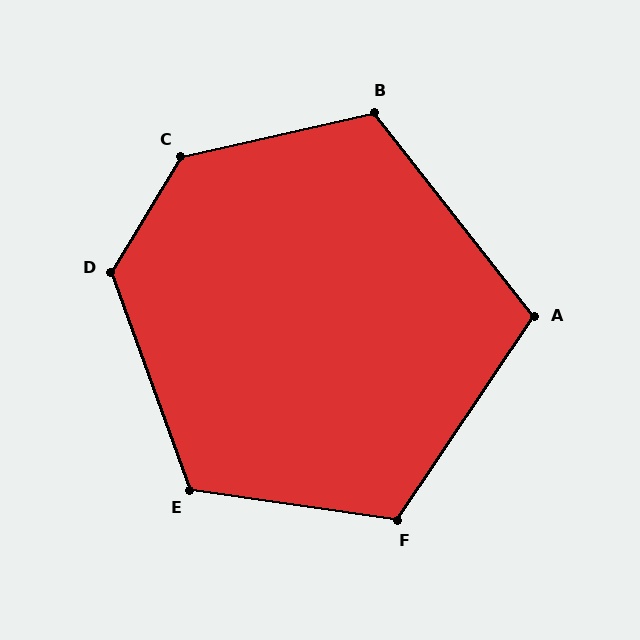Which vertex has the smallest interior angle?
A, at approximately 108 degrees.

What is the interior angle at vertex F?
Approximately 116 degrees (obtuse).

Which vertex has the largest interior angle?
C, at approximately 134 degrees.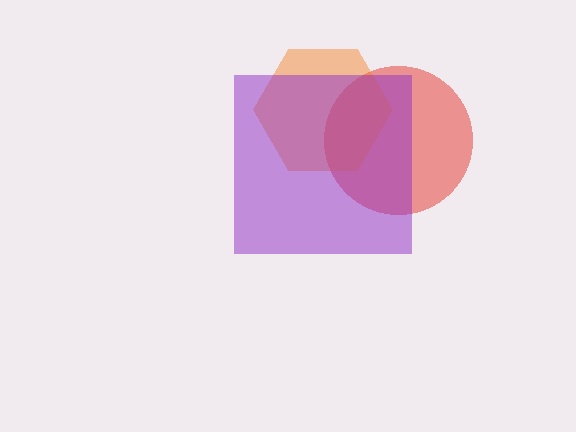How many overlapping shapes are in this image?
There are 3 overlapping shapes in the image.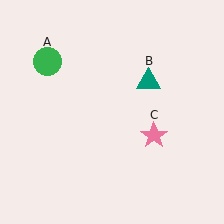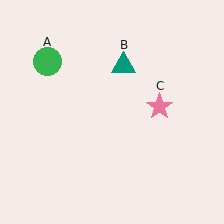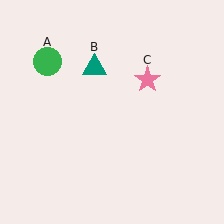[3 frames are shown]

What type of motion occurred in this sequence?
The teal triangle (object B), pink star (object C) rotated counterclockwise around the center of the scene.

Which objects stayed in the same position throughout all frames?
Green circle (object A) remained stationary.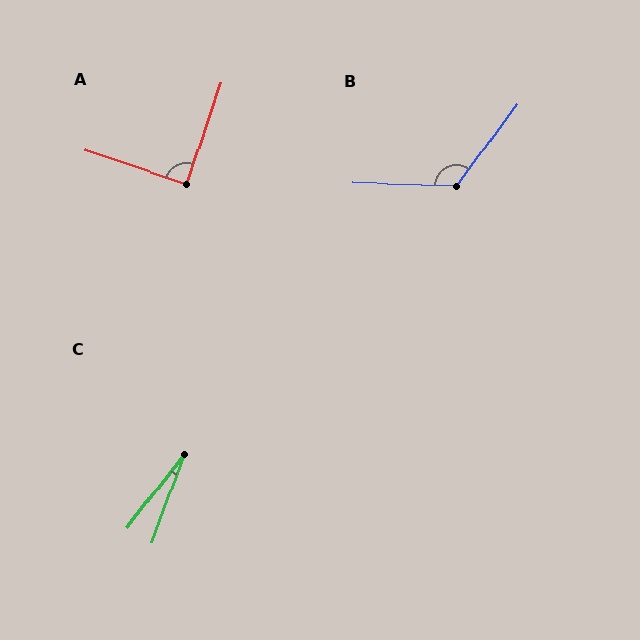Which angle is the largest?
B, at approximately 125 degrees.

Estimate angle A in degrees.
Approximately 90 degrees.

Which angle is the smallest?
C, at approximately 17 degrees.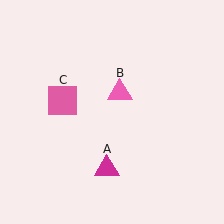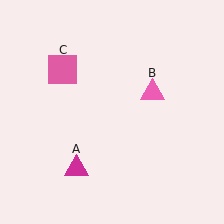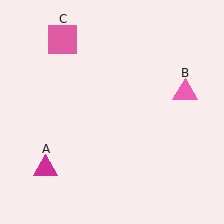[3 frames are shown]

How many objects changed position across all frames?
3 objects changed position: magenta triangle (object A), pink triangle (object B), pink square (object C).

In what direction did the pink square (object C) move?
The pink square (object C) moved up.